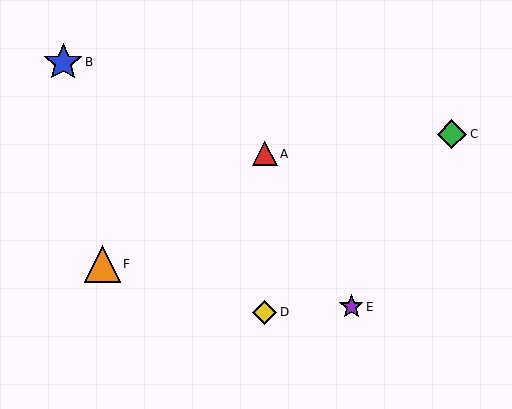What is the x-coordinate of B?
Object B is at x≈63.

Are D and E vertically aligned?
No, D is at x≈265 and E is at x≈351.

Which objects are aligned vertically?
Objects A, D are aligned vertically.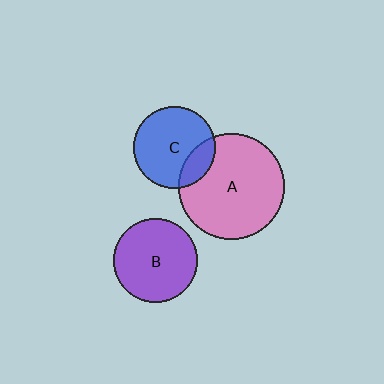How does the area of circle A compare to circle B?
Approximately 1.6 times.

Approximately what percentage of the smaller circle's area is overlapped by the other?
Approximately 20%.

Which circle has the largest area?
Circle A (pink).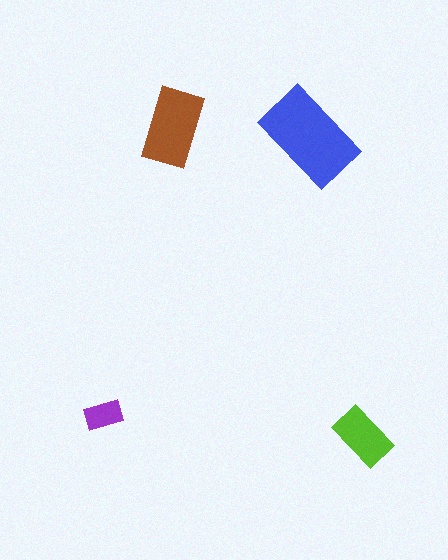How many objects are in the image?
There are 4 objects in the image.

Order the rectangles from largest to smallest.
the blue one, the brown one, the lime one, the purple one.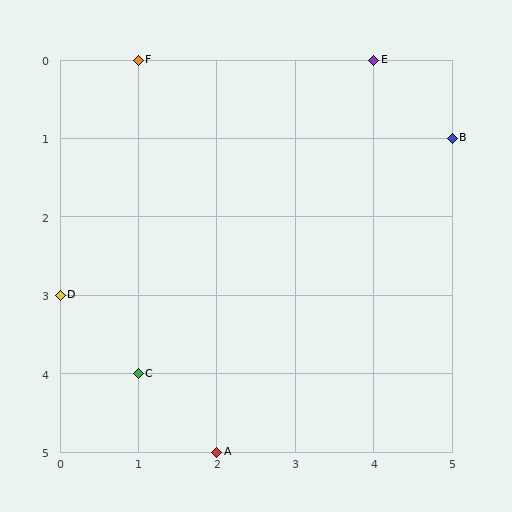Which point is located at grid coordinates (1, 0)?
Point F is at (1, 0).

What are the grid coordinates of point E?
Point E is at grid coordinates (4, 0).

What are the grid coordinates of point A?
Point A is at grid coordinates (2, 5).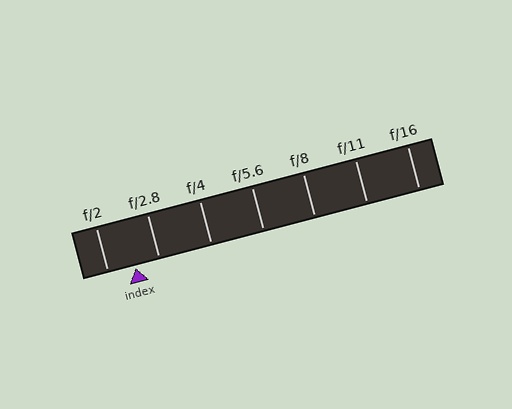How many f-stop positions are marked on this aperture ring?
There are 7 f-stop positions marked.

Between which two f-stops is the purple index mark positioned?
The index mark is between f/2 and f/2.8.